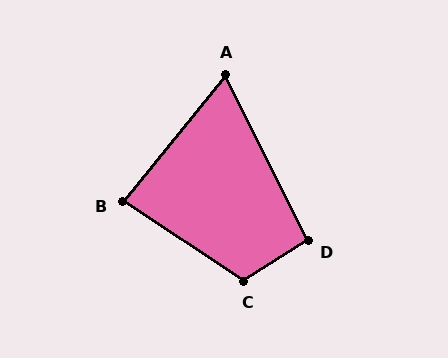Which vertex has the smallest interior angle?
A, at approximately 66 degrees.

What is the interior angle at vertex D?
Approximately 96 degrees (obtuse).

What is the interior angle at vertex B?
Approximately 84 degrees (acute).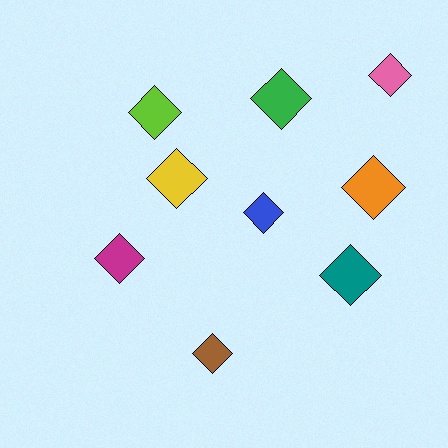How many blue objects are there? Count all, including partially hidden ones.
There is 1 blue object.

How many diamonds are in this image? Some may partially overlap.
There are 9 diamonds.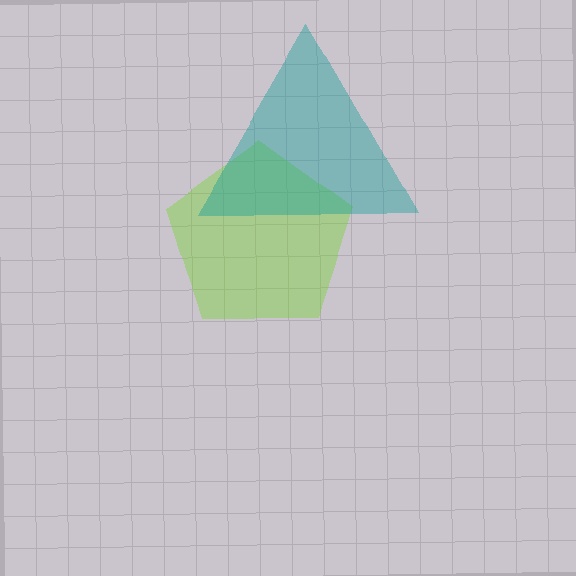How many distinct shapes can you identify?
There are 2 distinct shapes: a lime pentagon, a teal triangle.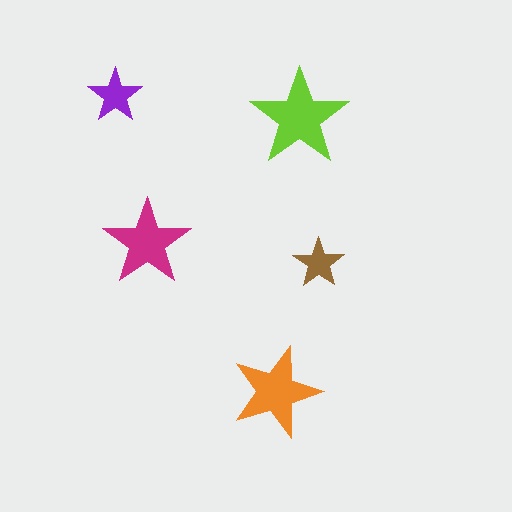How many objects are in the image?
There are 5 objects in the image.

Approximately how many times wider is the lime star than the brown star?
About 2 times wider.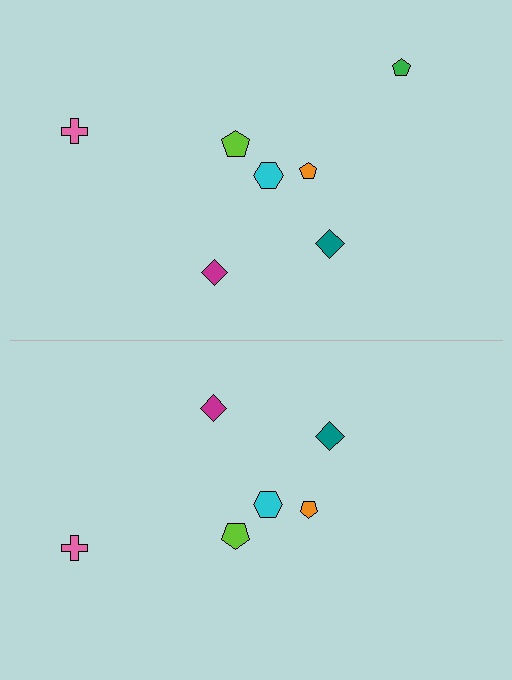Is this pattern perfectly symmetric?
No, the pattern is not perfectly symmetric. A green pentagon is missing from the bottom side.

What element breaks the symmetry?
A green pentagon is missing from the bottom side.